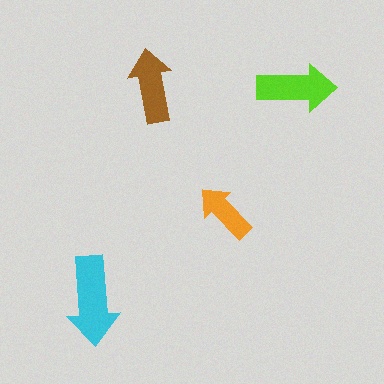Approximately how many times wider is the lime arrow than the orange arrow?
About 1.5 times wider.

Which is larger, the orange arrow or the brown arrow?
The brown one.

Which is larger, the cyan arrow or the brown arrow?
The cyan one.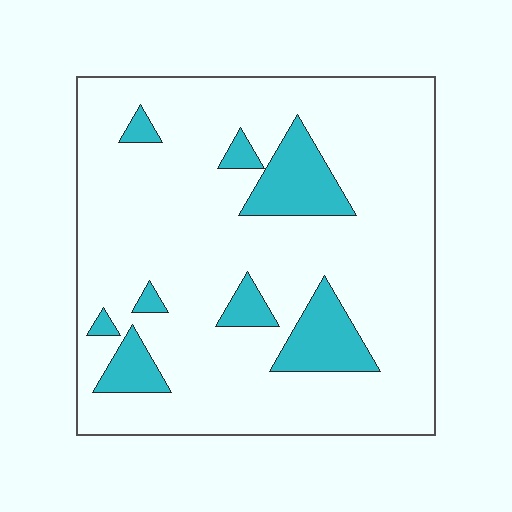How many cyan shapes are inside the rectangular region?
8.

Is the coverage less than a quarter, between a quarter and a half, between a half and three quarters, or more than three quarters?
Less than a quarter.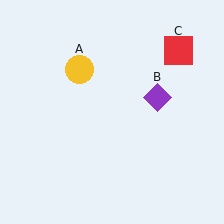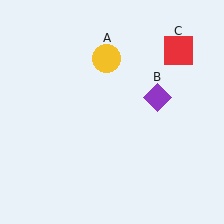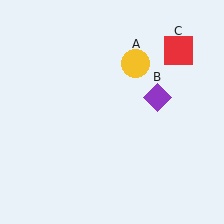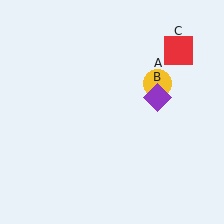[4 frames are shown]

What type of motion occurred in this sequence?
The yellow circle (object A) rotated clockwise around the center of the scene.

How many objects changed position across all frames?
1 object changed position: yellow circle (object A).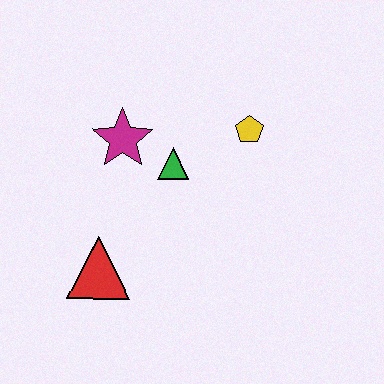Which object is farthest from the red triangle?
The yellow pentagon is farthest from the red triangle.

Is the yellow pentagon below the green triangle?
No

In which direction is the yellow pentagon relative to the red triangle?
The yellow pentagon is to the right of the red triangle.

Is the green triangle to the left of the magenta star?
No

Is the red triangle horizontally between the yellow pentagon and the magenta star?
No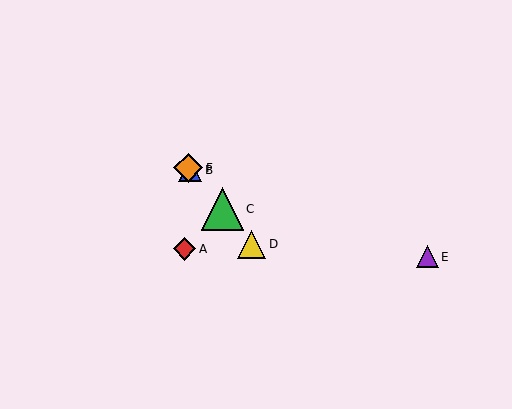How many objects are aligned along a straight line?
4 objects (B, C, D, F) are aligned along a straight line.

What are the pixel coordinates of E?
Object E is at (428, 257).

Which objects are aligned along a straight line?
Objects B, C, D, F are aligned along a straight line.